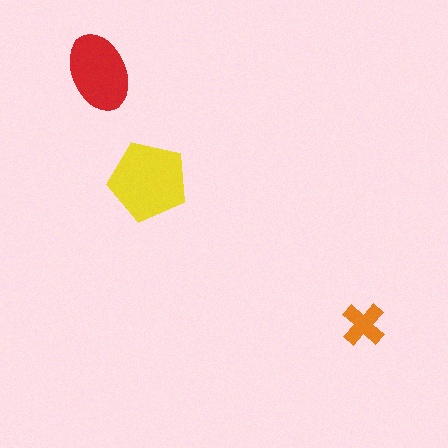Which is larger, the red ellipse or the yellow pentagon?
The yellow pentagon.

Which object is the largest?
The yellow pentagon.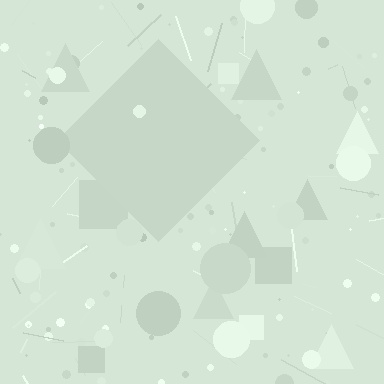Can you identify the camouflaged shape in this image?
The camouflaged shape is a diamond.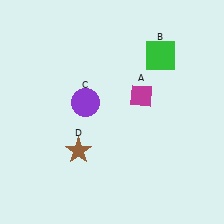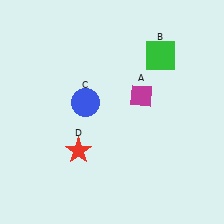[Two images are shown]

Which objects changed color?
C changed from purple to blue. D changed from brown to red.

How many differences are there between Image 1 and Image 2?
There are 2 differences between the two images.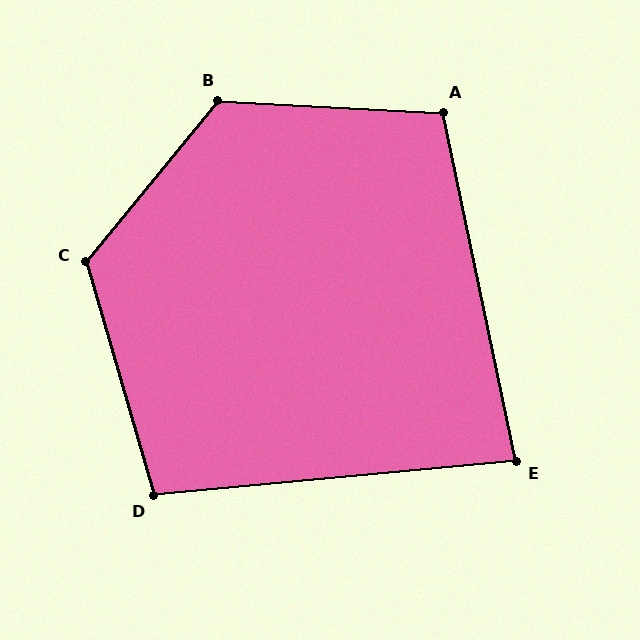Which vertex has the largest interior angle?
B, at approximately 127 degrees.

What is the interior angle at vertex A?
Approximately 105 degrees (obtuse).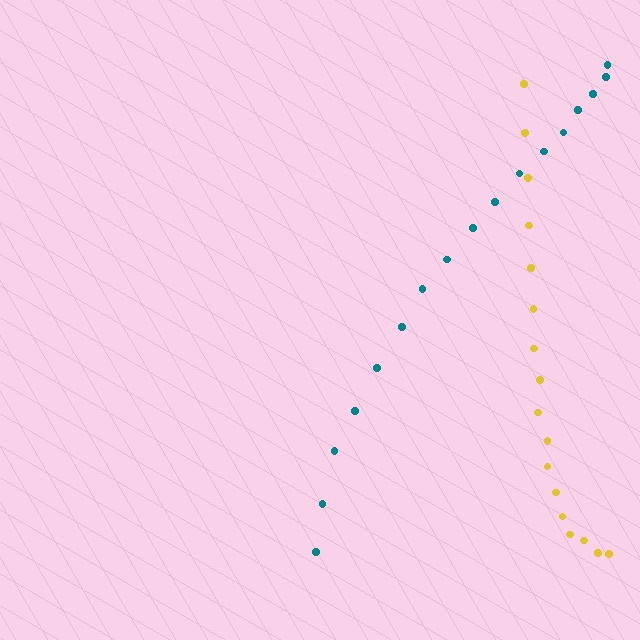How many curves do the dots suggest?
There are 2 distinct paths.